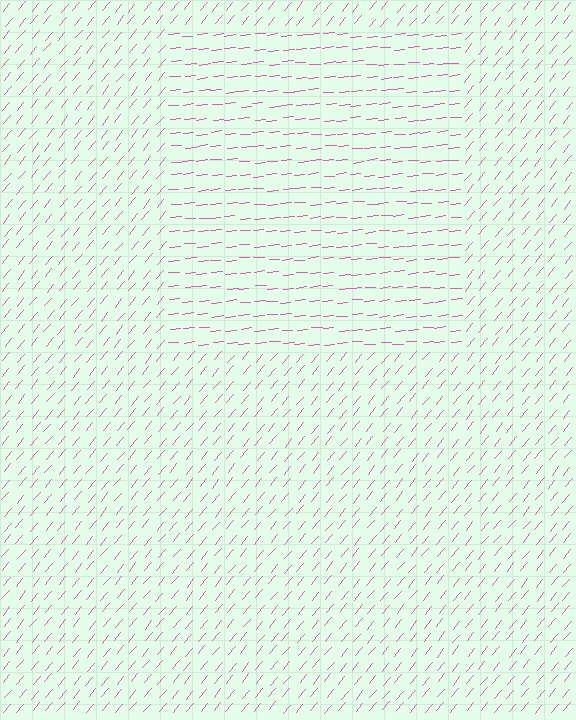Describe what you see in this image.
The image is filled with small pink line segments. A rectangle region in the image has lines oriented differently from the surrounding lines, creating a visible texture boundary.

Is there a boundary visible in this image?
Yes, there is a texture boundary formed by a change in line orientation.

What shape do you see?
I see a rectangle.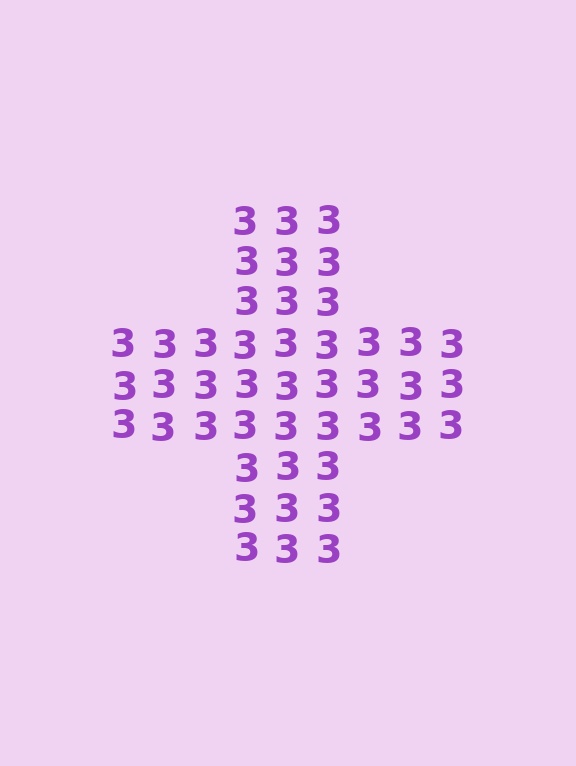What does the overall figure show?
The overall figure shows a cross.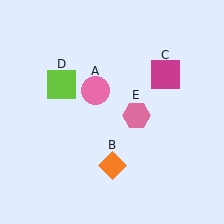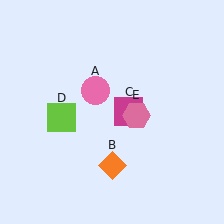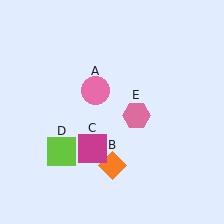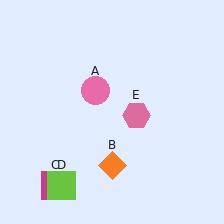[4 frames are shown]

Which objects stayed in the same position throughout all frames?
Pink circle (object A) and orange diamond (object B) and pink hexagon (object E) remained stationary.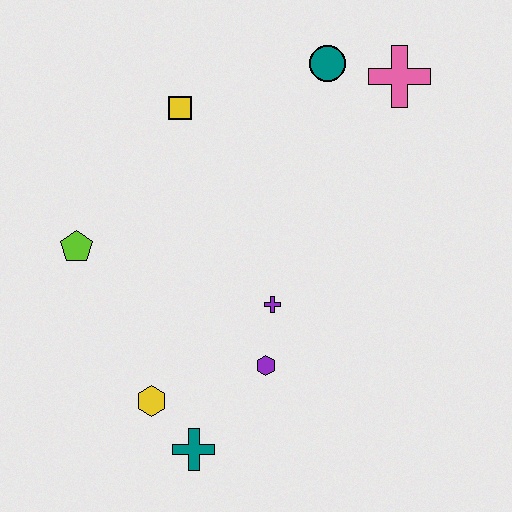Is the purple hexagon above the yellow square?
No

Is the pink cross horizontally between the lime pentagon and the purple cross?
No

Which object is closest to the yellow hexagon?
The teal cross is closest to the yellow hexagon.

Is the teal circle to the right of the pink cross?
No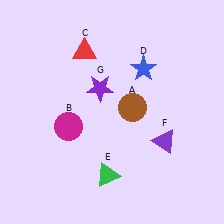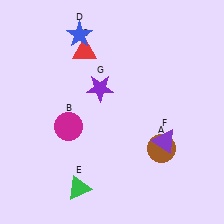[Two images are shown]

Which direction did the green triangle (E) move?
The green triangle (E) moved left.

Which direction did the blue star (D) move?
The blue star (D) moved left.